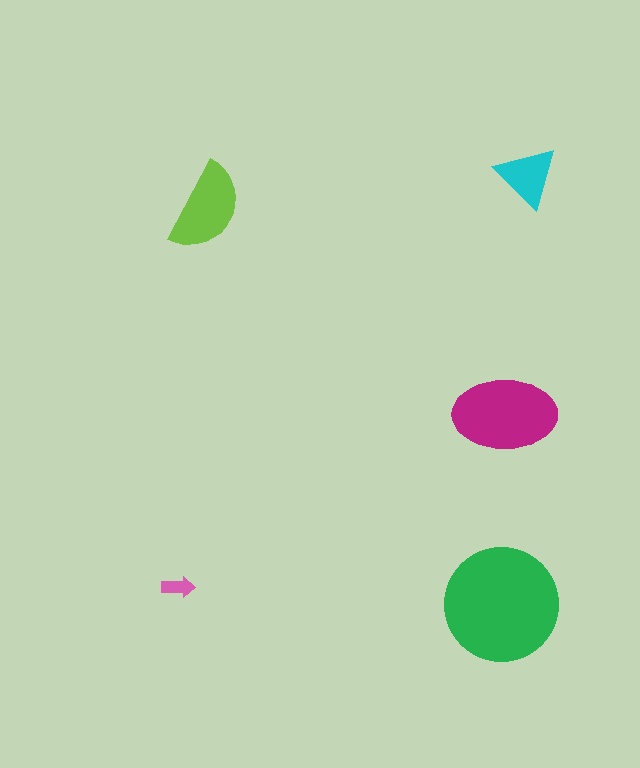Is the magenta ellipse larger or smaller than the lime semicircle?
Larger.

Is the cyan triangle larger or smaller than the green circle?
Smaller.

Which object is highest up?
The cyan triangle is topmost.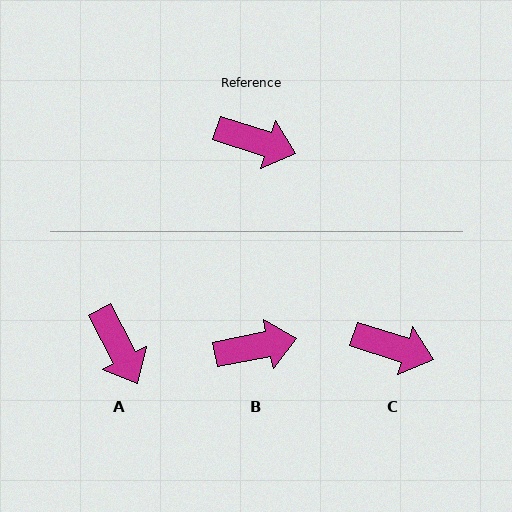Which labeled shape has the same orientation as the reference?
C.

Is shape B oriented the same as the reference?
No, it is off by about 29 degrees.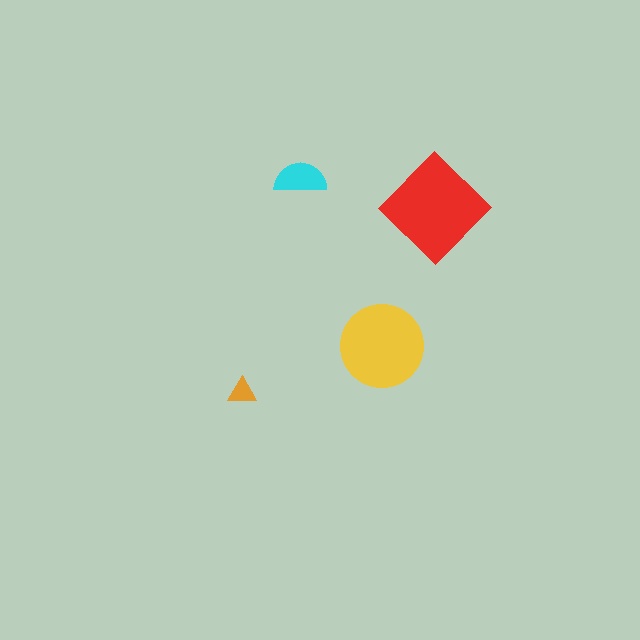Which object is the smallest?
The orange triangle.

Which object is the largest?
The red diamond.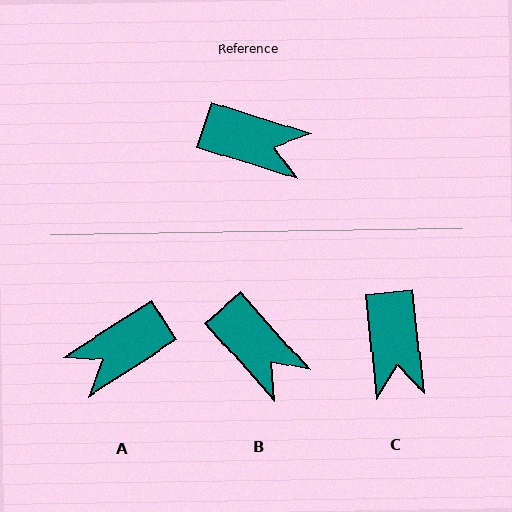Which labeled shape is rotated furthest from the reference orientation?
A, about 130 degrees away.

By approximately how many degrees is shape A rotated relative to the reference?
Approximately 130 degrees clockwise.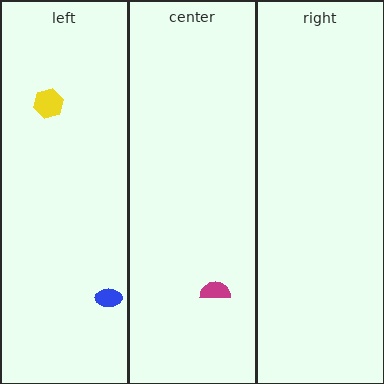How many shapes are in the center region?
1.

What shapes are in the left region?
The blue ellipse, the yellow hexagon.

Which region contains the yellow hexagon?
The left region.